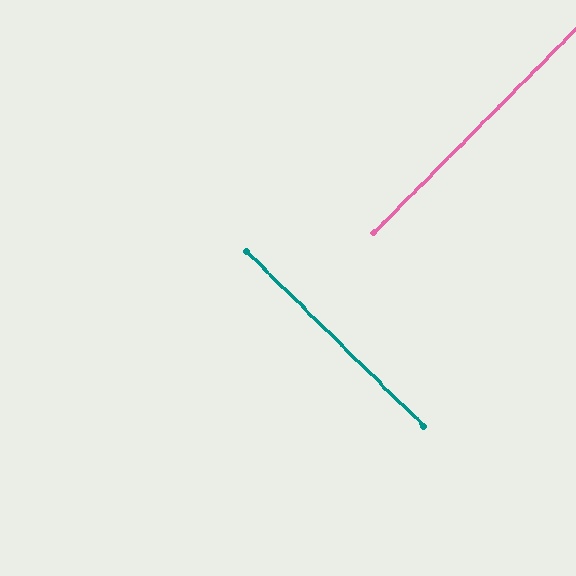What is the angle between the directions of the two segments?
Approximately 90 degrees.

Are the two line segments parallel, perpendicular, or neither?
Perpendicular — they meet at approximately 90°.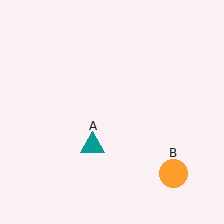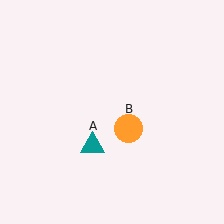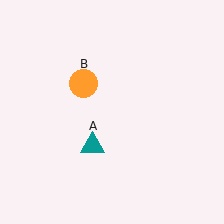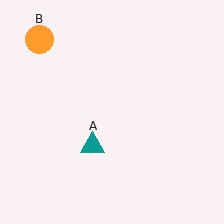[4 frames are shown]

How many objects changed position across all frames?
1 object changed position: orange circle (object B).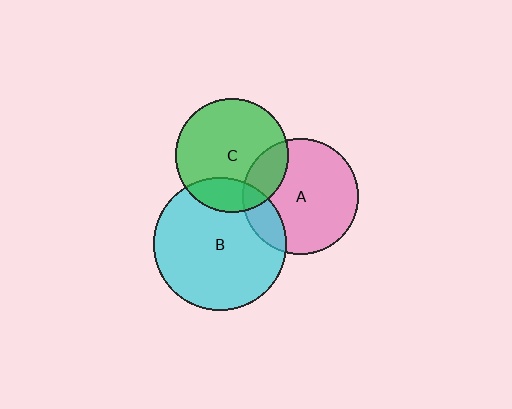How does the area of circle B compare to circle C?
Approximately 1.4 times.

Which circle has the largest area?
Circle B (cyan).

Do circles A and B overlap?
Yes.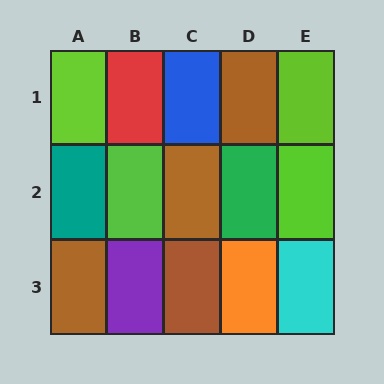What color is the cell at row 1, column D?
Brown.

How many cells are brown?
4 cells are brown.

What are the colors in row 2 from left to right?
Teal, lime, brown, green, lime.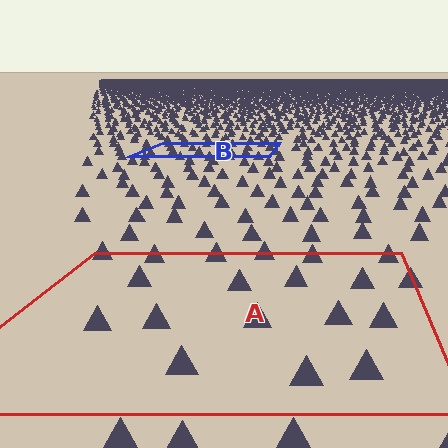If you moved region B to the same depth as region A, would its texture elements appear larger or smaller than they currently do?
They would appear larger. At a closer depth, the same texture elements are projected at a bigger on-screen size.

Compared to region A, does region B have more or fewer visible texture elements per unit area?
Region B has more texture elements per unit area — they are packed more densely because it is farther away.